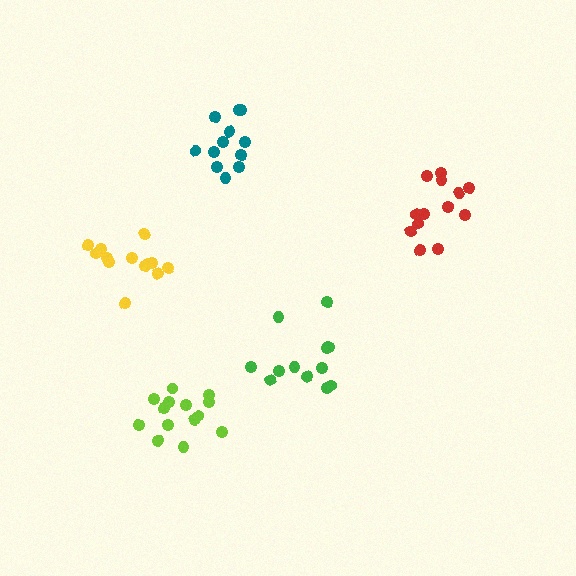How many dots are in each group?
Group 1: 12 dots, Group 2: 13 dots, Group 3: 13 dots, Group 4: 12 dots, Group 5: 14 dots (64 total).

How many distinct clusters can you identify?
There are 5 distinct clusters.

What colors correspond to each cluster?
The clusters are colored: teal, yellow, red, green, lime.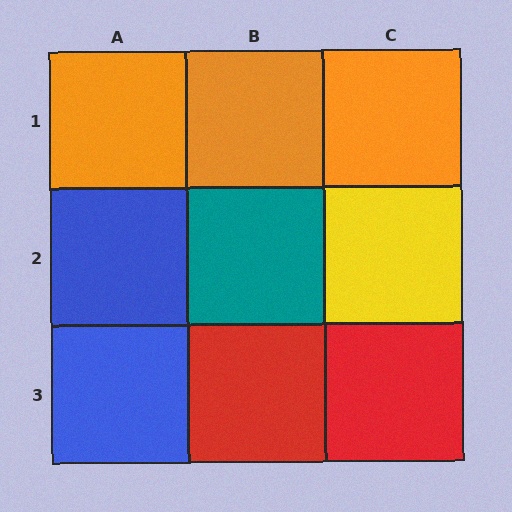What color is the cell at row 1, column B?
Orange.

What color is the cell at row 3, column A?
Blue.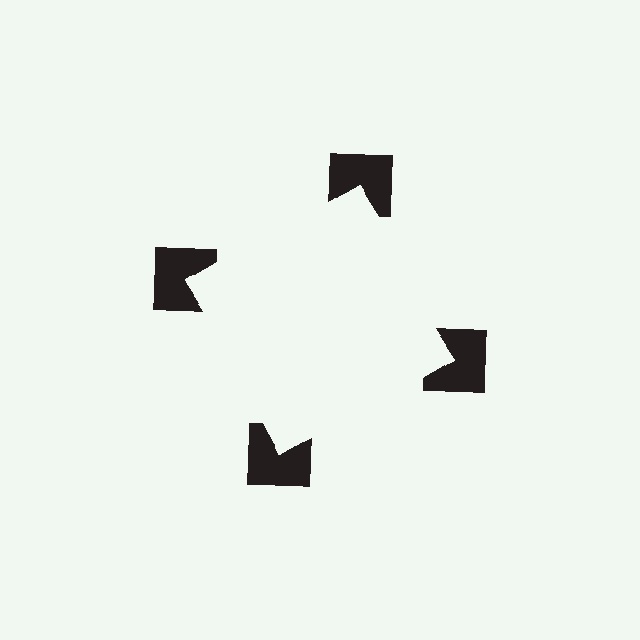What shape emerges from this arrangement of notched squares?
An illusory square — its edges are inferred from the aligned wedge cuts in the notched squares, not physically drawn.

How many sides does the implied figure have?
4 sides.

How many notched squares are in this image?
There are 4 — one at each vertex of the illusory square.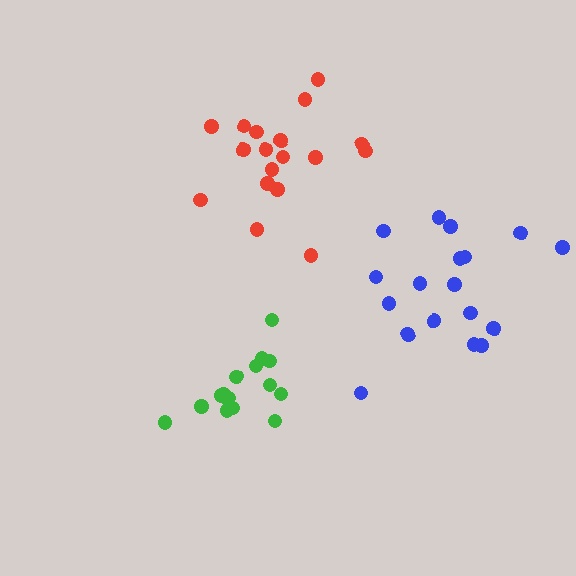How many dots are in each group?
Group 1: 18 dots, Group 2: 18 dots, Group 3: 16 dots (52 total).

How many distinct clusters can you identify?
There are 3 distinct clusters.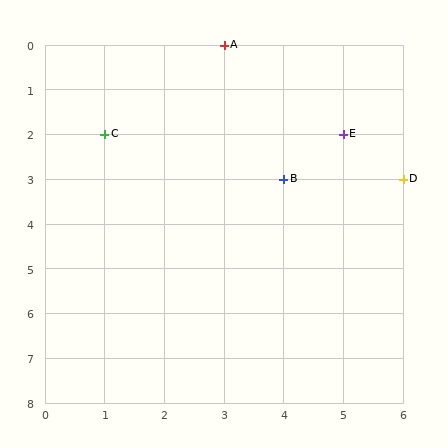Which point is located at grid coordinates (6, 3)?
Point D is at (6, 3).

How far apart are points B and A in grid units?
Points B and A are 1 column and 3 rows apart (about 3.2 grid units diagonally).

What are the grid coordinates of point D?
Point D is at grid coordinates (6, 3).